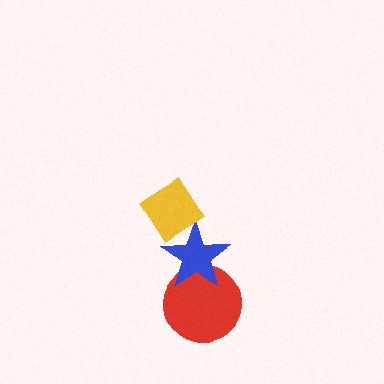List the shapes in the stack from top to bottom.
From top to bottom: the yellow diamond, the blue star, the red circle.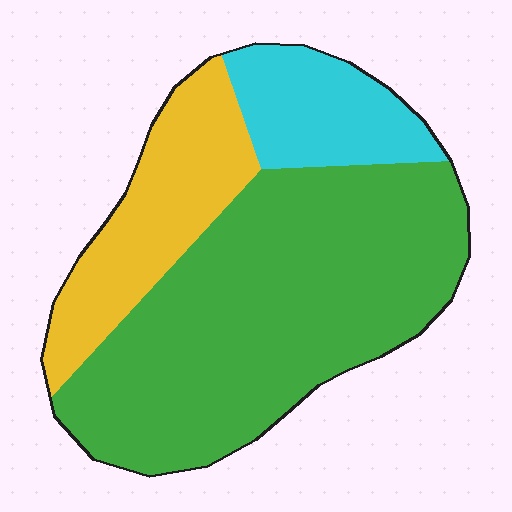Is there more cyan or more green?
Green.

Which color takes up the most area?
Green, at roughly 60%.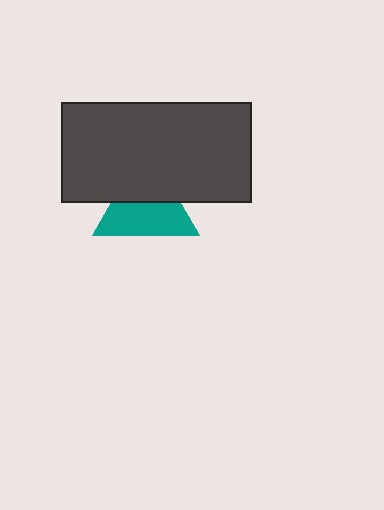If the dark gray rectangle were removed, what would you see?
You would see the complete teal triangle.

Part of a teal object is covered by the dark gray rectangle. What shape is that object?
It is a triangle.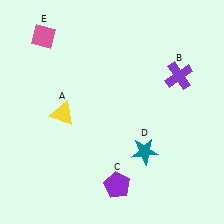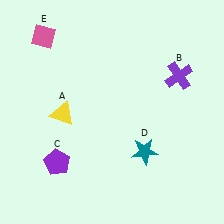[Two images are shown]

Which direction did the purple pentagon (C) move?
The purple pentagon (C) moved left.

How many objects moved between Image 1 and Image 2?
1 object moved between the two images.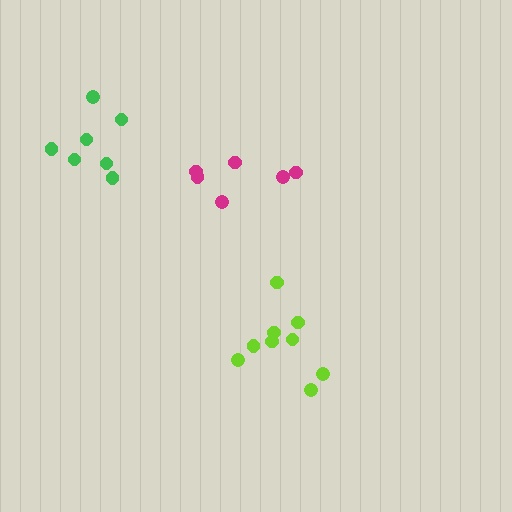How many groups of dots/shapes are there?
There are 3 groups.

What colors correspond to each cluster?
The clusters are colored: magenta, lime, green.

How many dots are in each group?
Group 1: 6 dots, Group 2: 9 dots, Group 3: 7 dots (22 total).